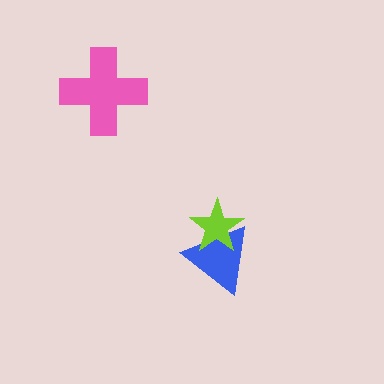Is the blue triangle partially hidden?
Yes, it is partially covered by another shape.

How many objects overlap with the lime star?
1 object overlaps with the lime star.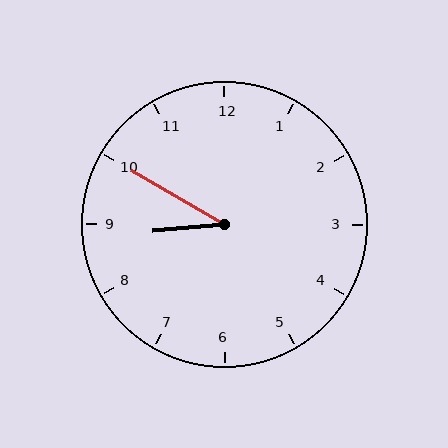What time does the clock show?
8:50.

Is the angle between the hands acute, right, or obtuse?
It is acute.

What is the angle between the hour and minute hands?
Approximately 35 degrees.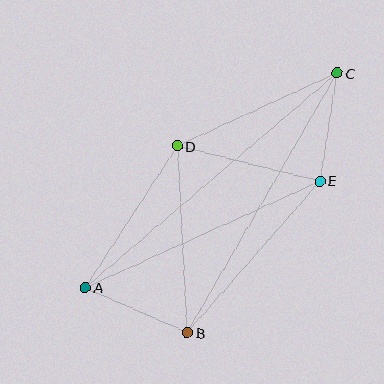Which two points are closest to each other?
Points C and E are closest to each other.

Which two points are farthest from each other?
Points A and C are farthest from each other.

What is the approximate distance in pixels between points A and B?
The distance between A and B is approximately 111 pixels.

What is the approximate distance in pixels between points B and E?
The distance between B and E is approximately 201 pixels.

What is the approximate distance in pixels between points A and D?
The distance between A and D is approximately 169 pixels.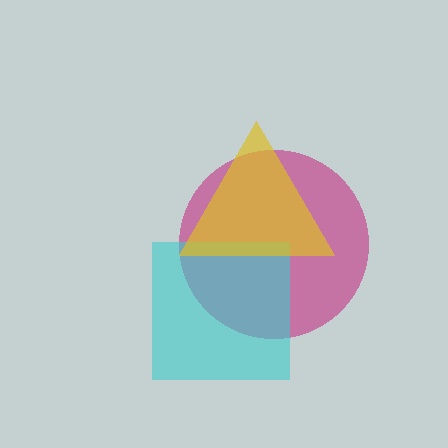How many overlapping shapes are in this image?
There are 3 overlapping shapes in the image.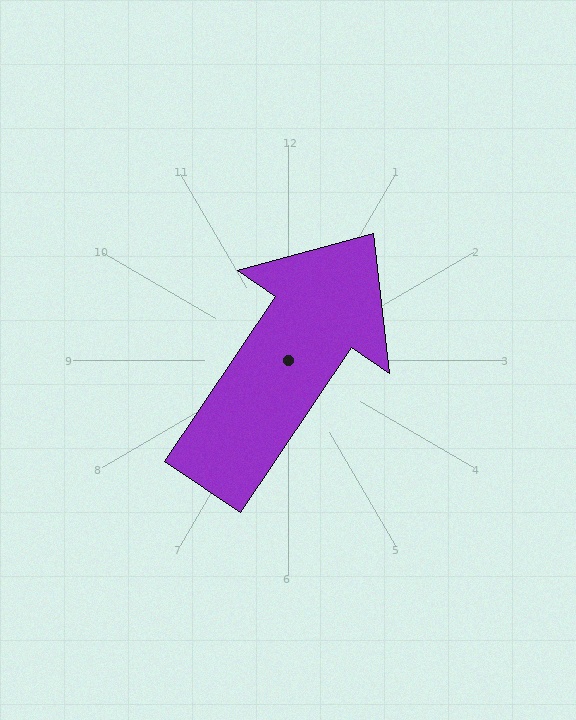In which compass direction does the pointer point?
Northeast.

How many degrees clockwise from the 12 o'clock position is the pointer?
Approximately 34 degrees.